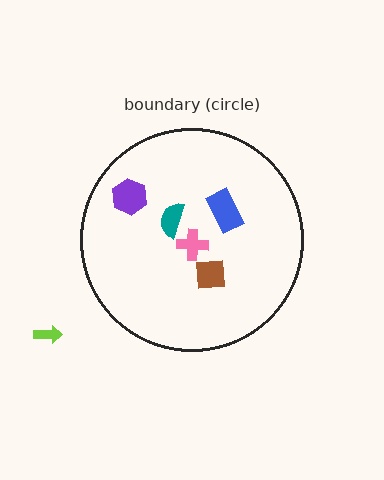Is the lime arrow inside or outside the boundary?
Outside.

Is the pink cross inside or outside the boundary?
Inside.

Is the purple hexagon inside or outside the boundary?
Inside.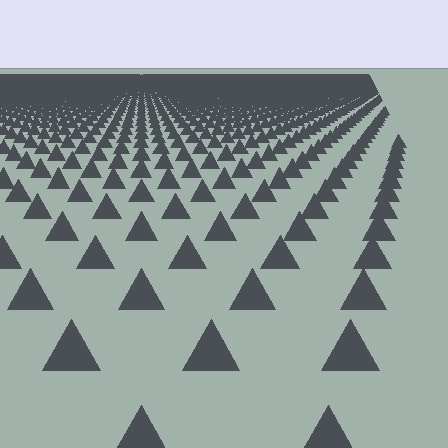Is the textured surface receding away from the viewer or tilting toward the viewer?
The surface is receding away from the viewer. Texture elements get smaller and denser toward the top.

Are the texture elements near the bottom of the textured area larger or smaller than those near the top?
Larger. Near the bottom, elements are closer to the viewer and appear at a bigger on-screen size.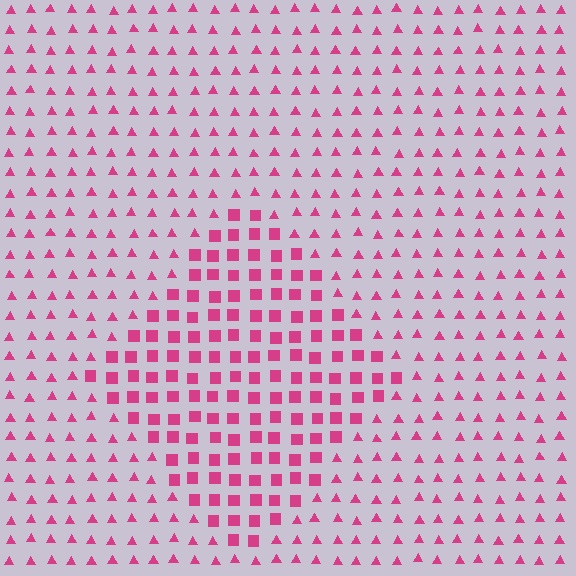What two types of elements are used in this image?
The image uses squares inside the diamond region and triangles outside it.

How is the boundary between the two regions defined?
The boundary is defined by a change in element shape: squares inside vs. triangles outside. All elements share the same color and spacing.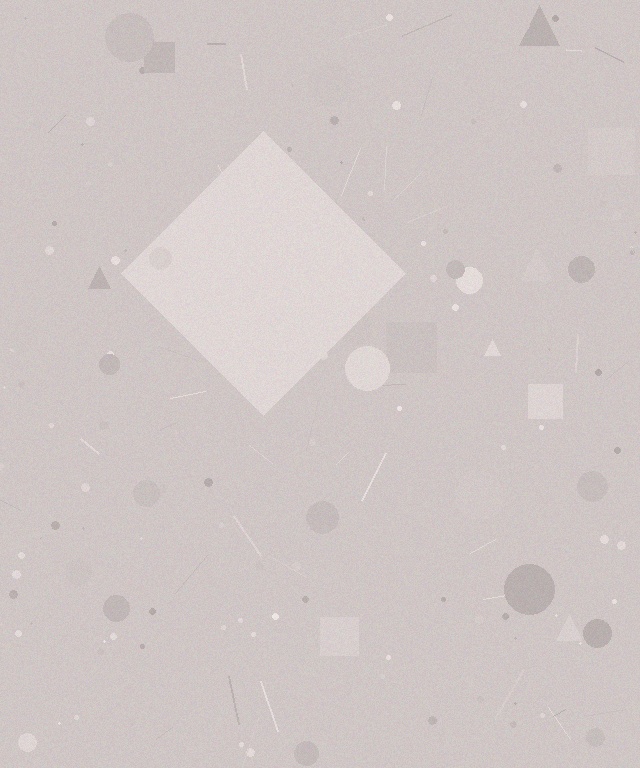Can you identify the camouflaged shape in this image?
The camouflaged shape is a diamond.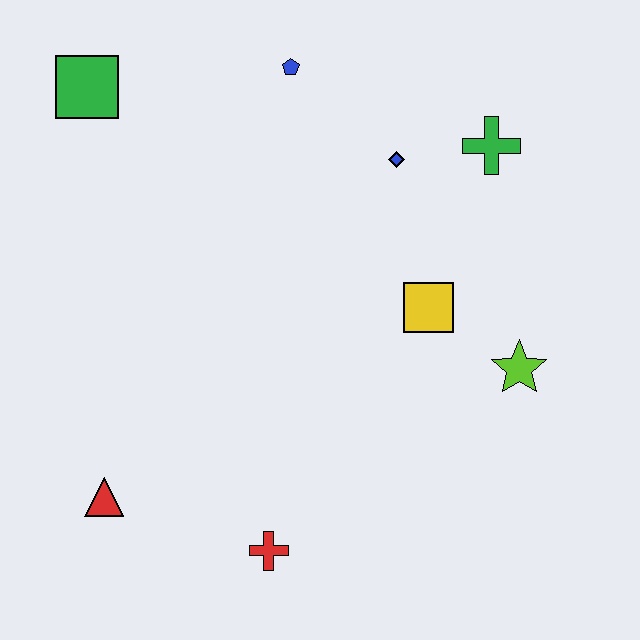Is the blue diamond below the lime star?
No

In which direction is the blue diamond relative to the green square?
The blue diamond is to the right of the green square.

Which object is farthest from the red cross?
The green square is farthest from the red cross.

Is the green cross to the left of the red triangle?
No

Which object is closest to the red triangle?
The red cross is closest to the red triangle.